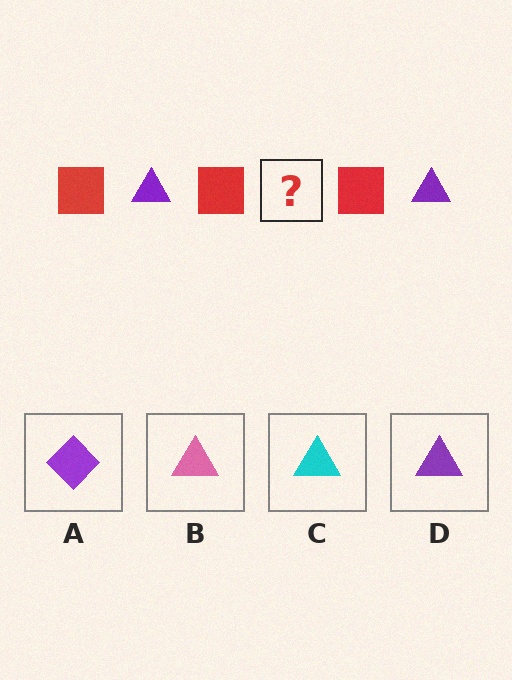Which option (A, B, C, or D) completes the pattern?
D.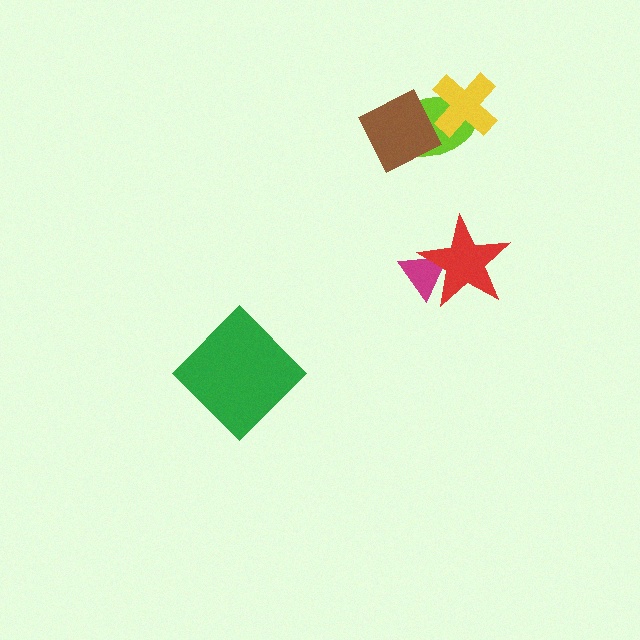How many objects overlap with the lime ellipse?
2 objects overlap with the lime ellipse.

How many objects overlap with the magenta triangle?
1 object overlaps with the magenta triangle.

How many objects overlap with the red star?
1 object overlaps with the red star.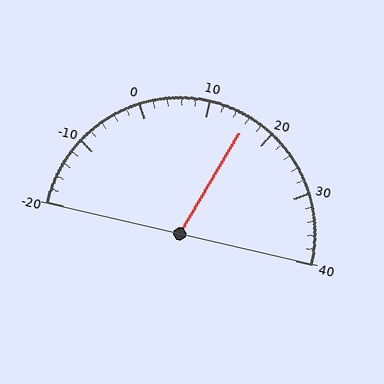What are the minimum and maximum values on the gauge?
The gauge ranges from -20 to 40.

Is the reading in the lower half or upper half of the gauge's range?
The reading is in the upper half of the range (-20 to 40).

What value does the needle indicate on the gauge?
The needle indicates approximately 16.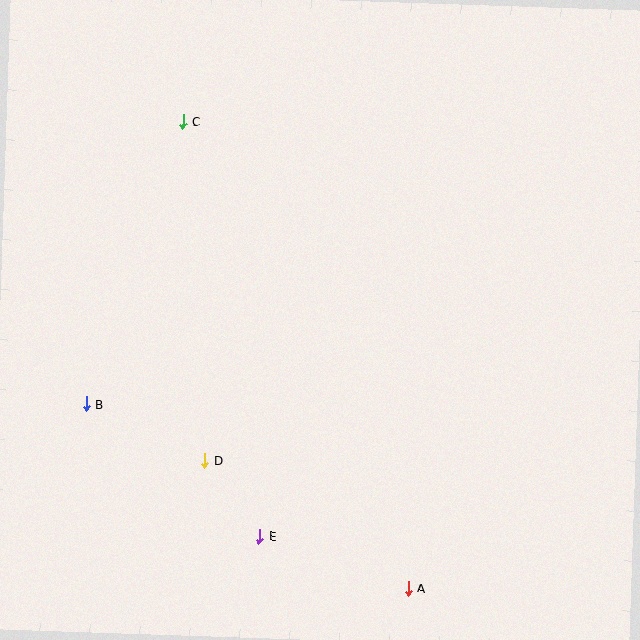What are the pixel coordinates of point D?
Point D is at (205, 461).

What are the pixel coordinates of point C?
Point C is at (183, 121).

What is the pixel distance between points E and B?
The distance between E and B is 218 pixels.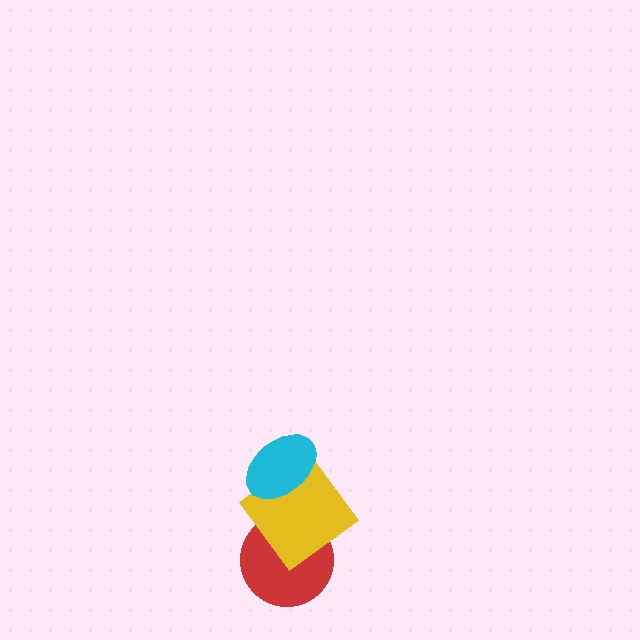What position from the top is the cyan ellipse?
The cyan ellipse is 1st from the top.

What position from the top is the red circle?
The red circle is 3rd from the top.